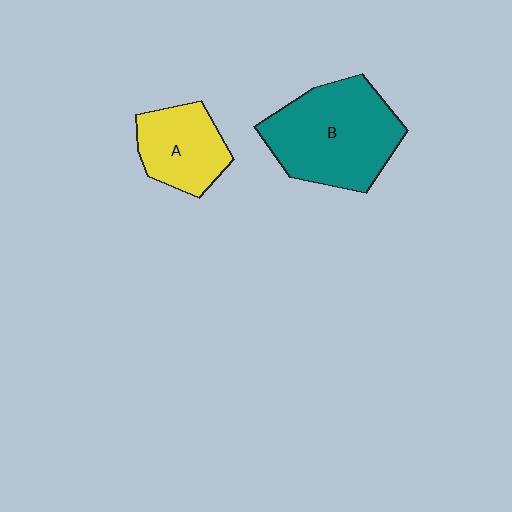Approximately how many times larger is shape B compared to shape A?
Approximately 1.7 times.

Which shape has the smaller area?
Shape A (yellow).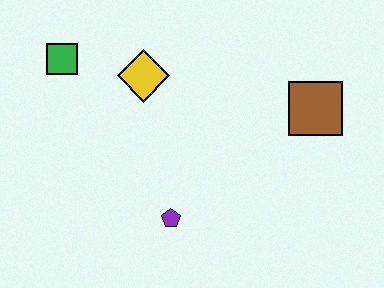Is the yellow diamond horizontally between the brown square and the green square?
Yes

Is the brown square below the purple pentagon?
No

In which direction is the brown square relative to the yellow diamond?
The brown square is to the right of the yellow diamond.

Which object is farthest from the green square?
The brown square is farthest from the green square.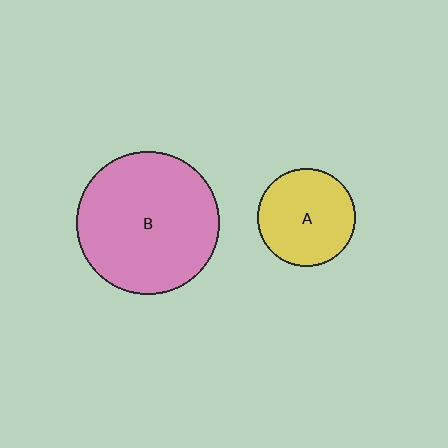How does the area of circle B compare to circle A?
Approximately 2.2 times.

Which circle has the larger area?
Circle B (pink).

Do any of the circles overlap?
No, none of the circles overlap.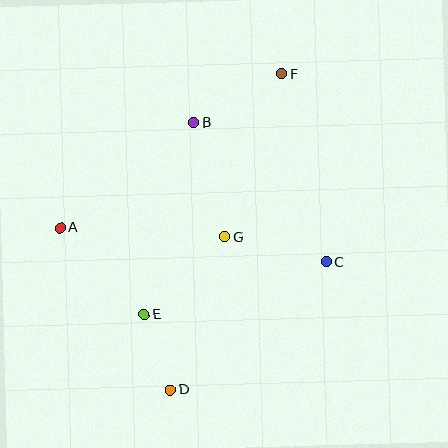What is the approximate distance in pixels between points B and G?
The distance between B and G is approximately 118 pixels.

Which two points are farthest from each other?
Points D and F are farthest from each other.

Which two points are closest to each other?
Points D and E are closest to each other.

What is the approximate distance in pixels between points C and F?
The distance between C and F is approximately 193 pixels.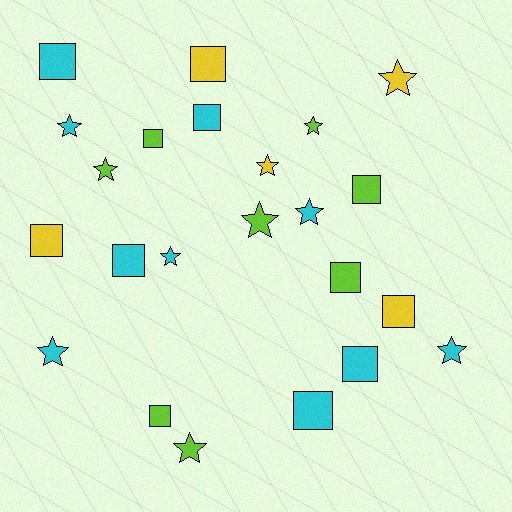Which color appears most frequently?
Cyan, with 10 objects.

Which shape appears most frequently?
Square, with 12 objects.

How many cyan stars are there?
There are 5 cyan stars.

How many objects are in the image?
There are 23 objects.